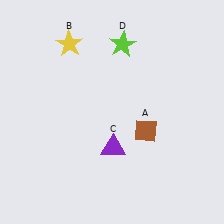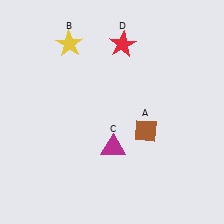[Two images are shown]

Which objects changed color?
C changed from purple to magenta. D changed from lime to red.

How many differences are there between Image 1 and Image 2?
There are 2 differences between the two images.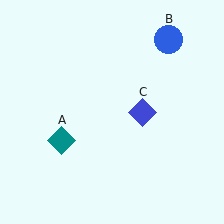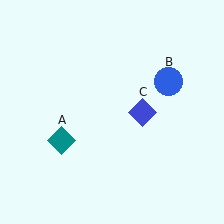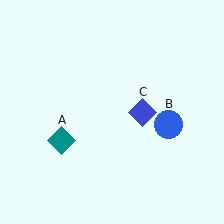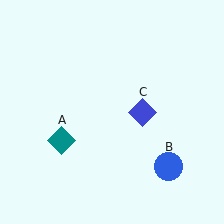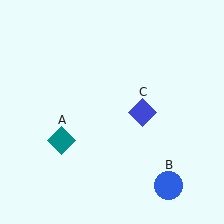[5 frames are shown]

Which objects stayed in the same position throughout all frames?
Teal diamond (object A) and blue diamond (object C) remained stationary.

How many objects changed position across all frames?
1 object changed position: blue circle (object B).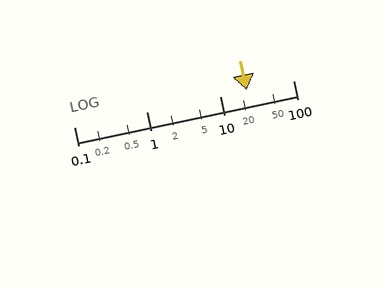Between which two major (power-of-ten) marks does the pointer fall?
The pointer is between 10 and 100.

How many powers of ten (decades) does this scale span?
The scale spans 3 decades, from 0.1 to 100.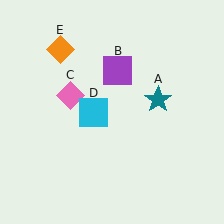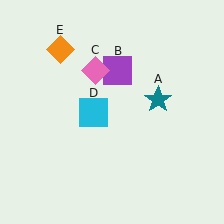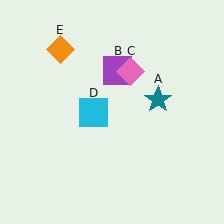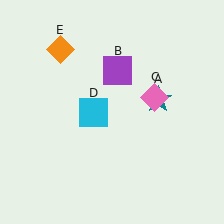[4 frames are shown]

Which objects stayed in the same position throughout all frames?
Teal star (object A) and purple square (object B) and cyan square (object D) and orange diamond (object E) remained stationary.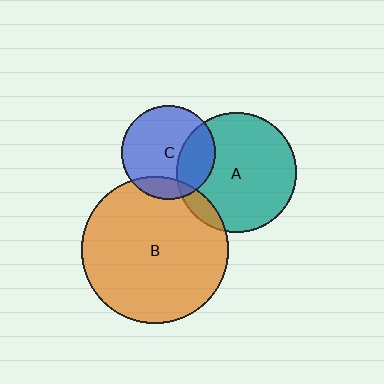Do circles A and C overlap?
Yes.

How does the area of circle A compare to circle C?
Approximately 1.6 times.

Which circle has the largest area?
Circle B (orange).